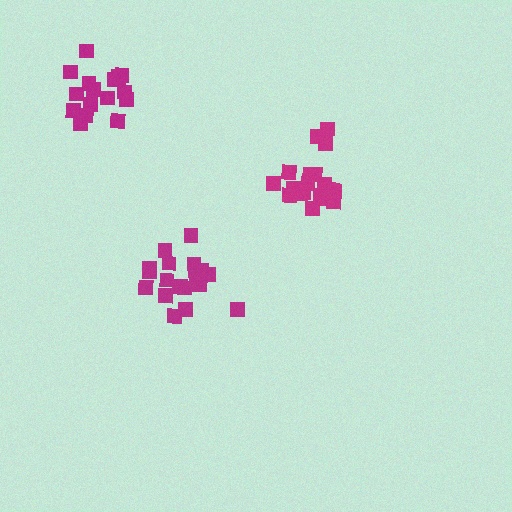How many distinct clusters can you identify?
There are 3 distinct clusters.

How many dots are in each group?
Group 1: 20 dots, Group 2: 17 dots, Group 3: 21 dots (58 total).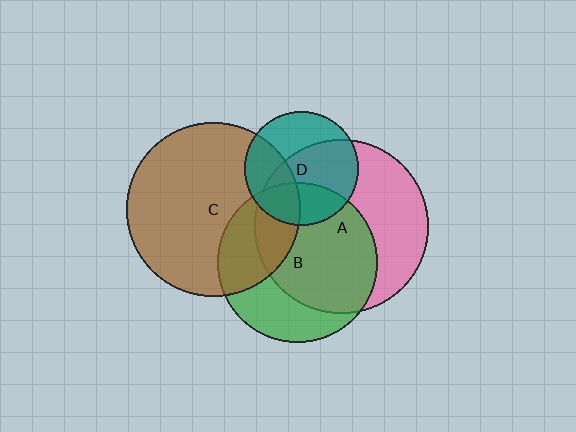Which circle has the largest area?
Circle A (pink).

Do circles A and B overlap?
Yes.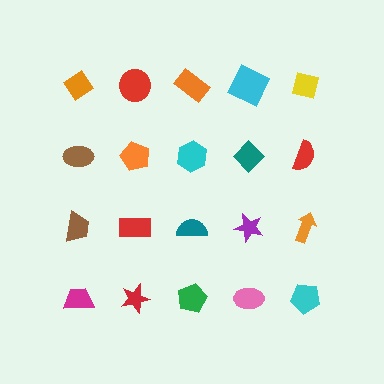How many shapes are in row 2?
5 shapes.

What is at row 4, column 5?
A cyan pentagon.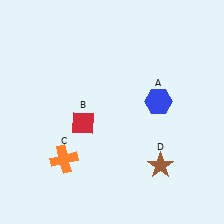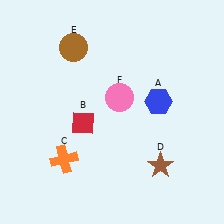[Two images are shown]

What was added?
A brown circle (E), a pink circle (F) were added in Image 2.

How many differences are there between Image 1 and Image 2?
There are 2 differences between the two images.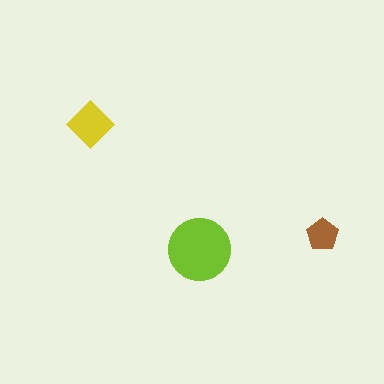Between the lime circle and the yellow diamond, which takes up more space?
The lime circle.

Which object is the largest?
The lime circle.